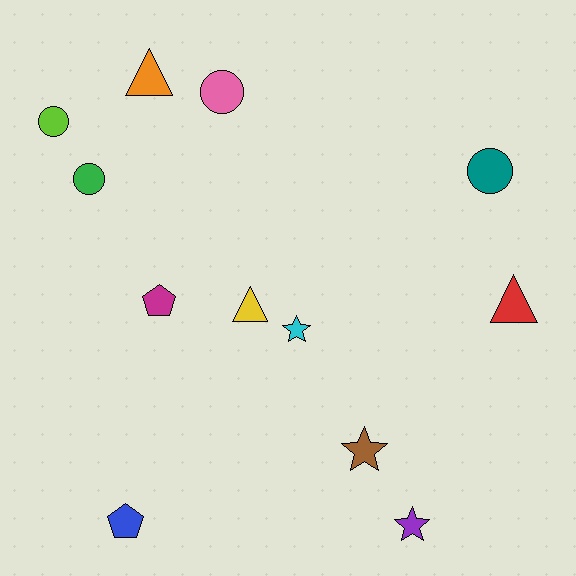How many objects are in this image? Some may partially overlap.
There are 12 objects.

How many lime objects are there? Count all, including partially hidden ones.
There is 1 lime object.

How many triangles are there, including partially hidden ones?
There are 3 triangles.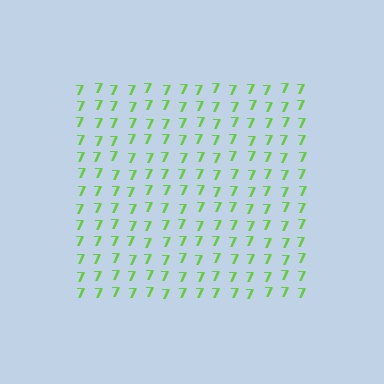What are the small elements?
The small elements are digit 7's.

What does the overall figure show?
The overall figure shows a square.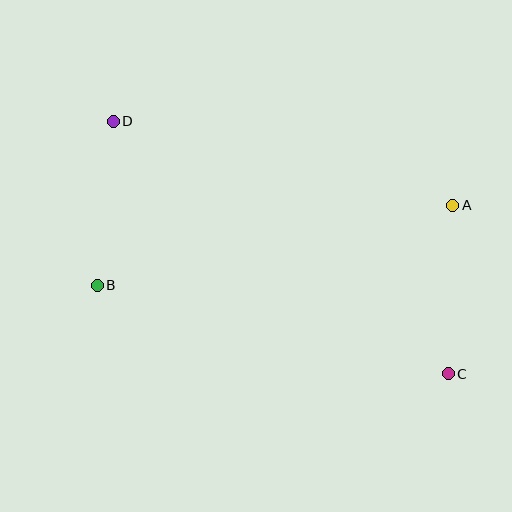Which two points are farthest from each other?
Points C and D are farthest from each other.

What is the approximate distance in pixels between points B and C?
The distance between B and C is approximately 362 pixels.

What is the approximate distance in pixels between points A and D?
The distance between A and D is approximately 349 pixels.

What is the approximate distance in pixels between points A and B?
The distance between A and B is approximately 364 pixels.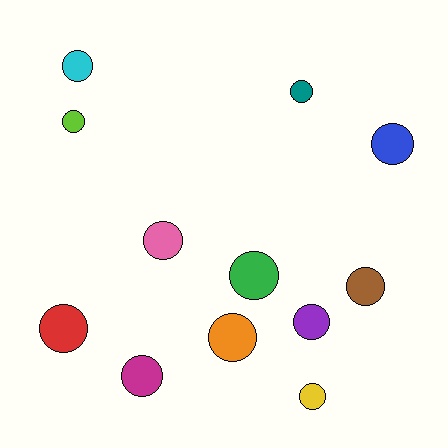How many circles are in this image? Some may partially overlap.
There are 12 circles.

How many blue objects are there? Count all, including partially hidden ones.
There is 1 blue object.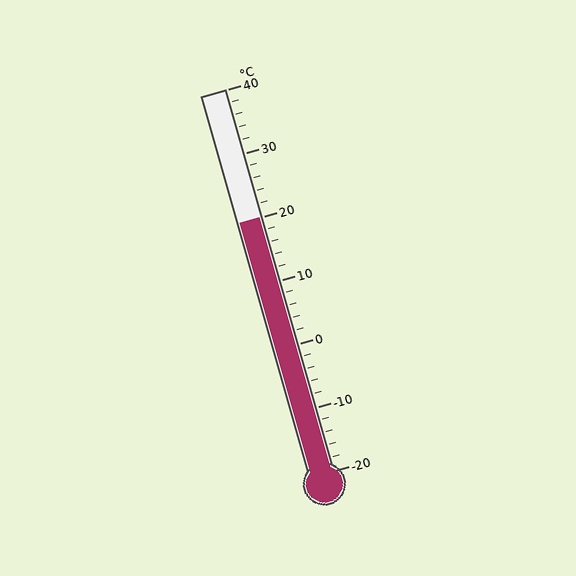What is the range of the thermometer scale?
The thermometer scale ranges from -20°C to 40°C.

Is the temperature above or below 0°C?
The temperature is above 0°C.